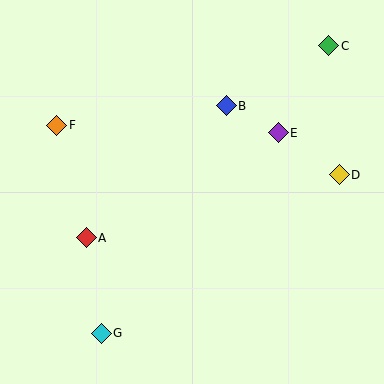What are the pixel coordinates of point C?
Point C is at (329, 46).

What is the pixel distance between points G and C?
The distance between G and C is 367 pixels.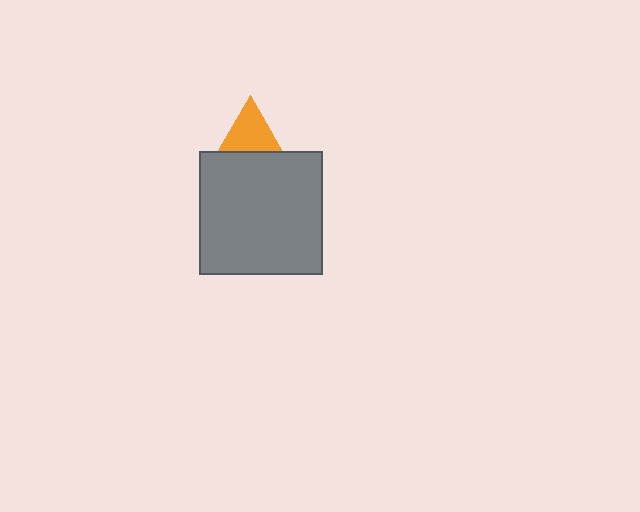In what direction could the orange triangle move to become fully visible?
The orange triangle could move up. That would shift it out from behind the gray square entirely.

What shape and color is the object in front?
The object in front is a gray square.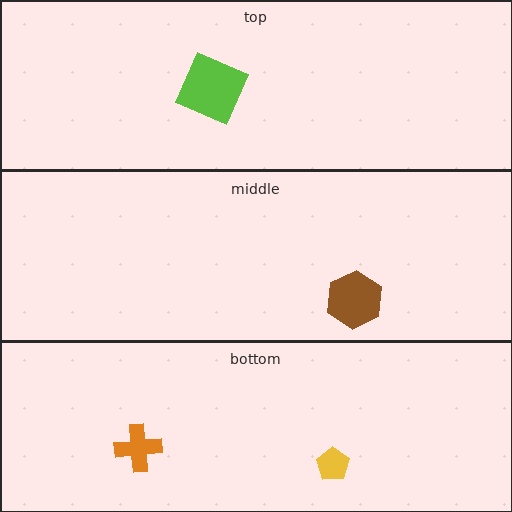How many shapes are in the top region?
1.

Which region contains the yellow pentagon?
The bottom region.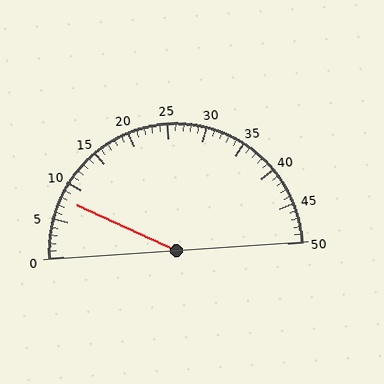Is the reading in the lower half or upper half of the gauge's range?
The reading is in the lower half of the range (0 to 50).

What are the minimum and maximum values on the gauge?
The gauge ranges from 0 to 50.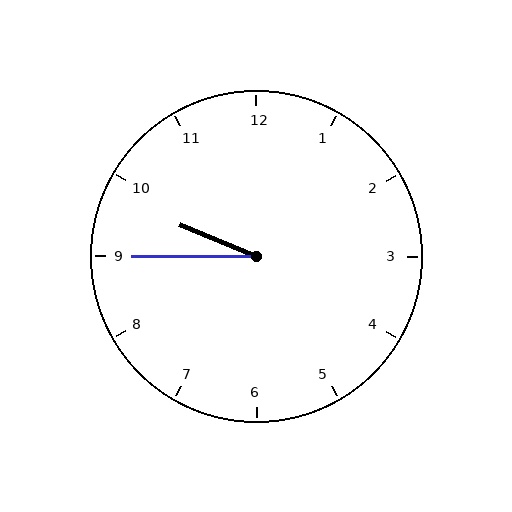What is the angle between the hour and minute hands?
Approximately 22 degrees.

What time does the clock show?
9:45.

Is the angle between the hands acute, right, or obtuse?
It is acute.